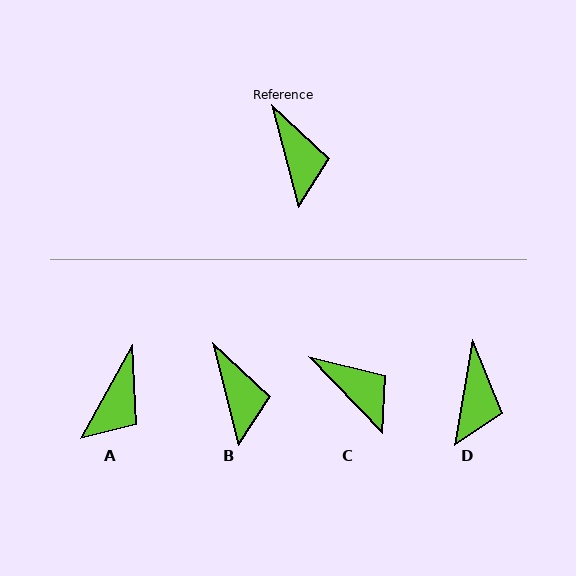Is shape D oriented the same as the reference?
No, it is off by about 24 degrees.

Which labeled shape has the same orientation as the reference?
B.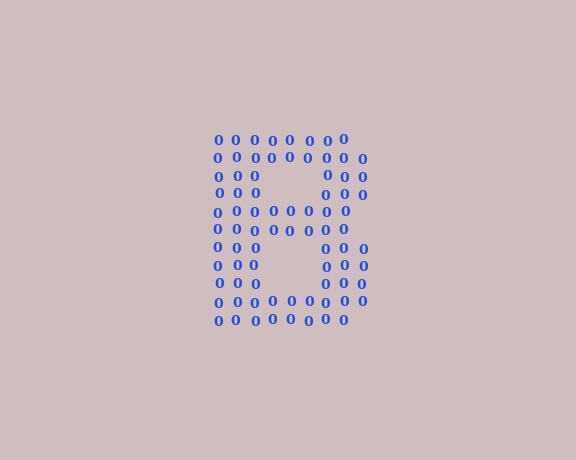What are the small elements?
The small elements are digit 0's.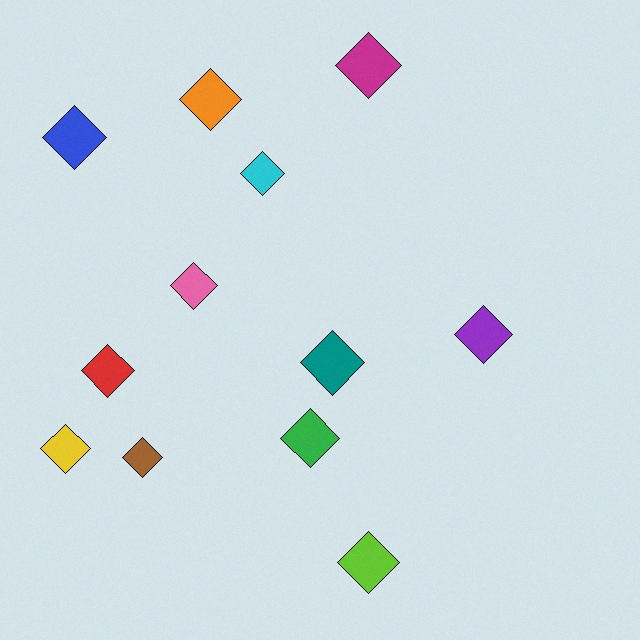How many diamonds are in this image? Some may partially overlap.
There are 12 diamonds.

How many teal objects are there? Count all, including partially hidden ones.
There is 1 teal object.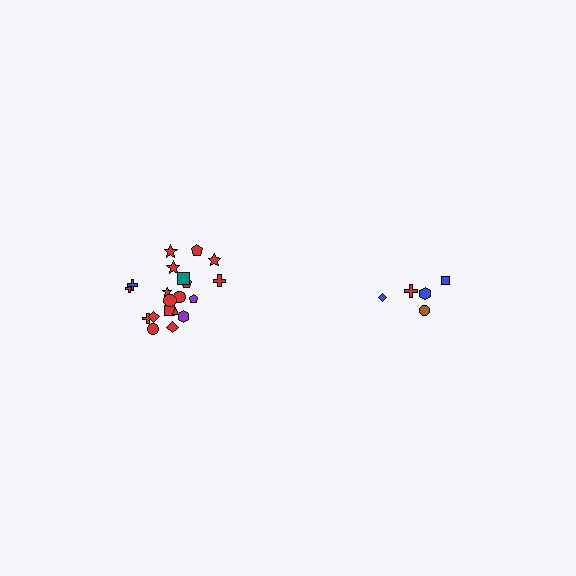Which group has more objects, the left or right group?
The left group.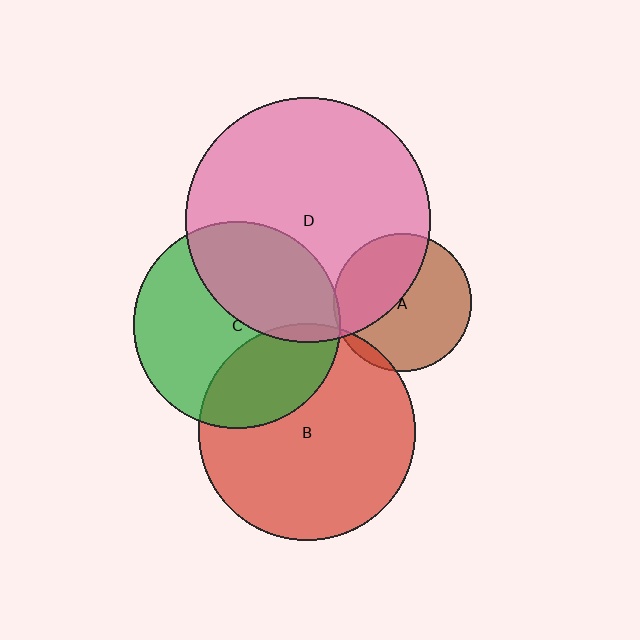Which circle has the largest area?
Circle D (pink).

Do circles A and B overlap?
Yes.